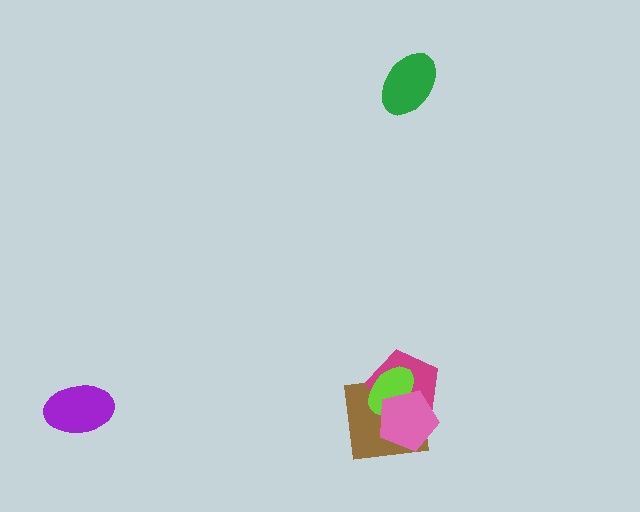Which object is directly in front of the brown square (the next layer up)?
The magenta pentagon is directly in front of the brown square.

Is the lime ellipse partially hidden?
Yes, it is partially covered by another shape.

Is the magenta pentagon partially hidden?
Yes, it is partially covered by another shape.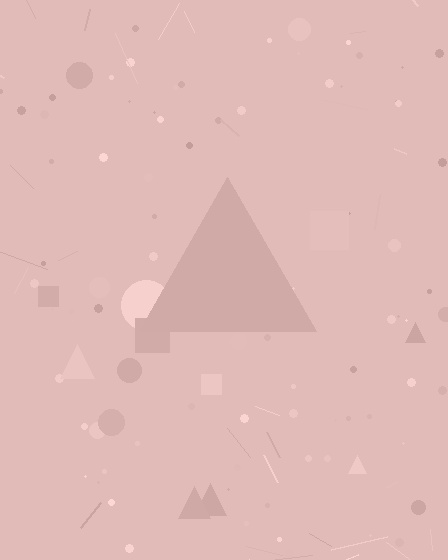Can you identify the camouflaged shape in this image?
The camouflaged shape is a triangle.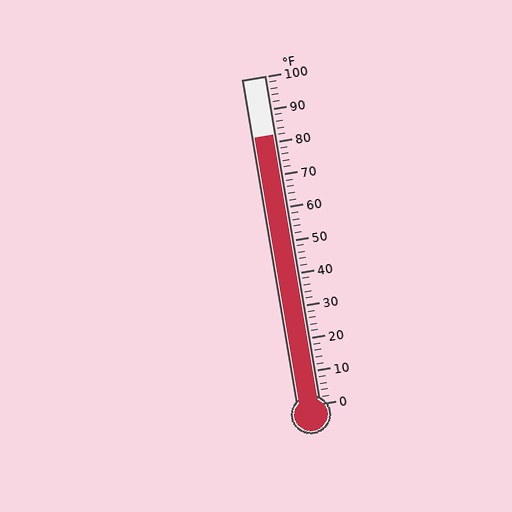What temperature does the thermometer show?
The thermometer shows approximately 82°F.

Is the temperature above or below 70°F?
The temperature is above 70°F.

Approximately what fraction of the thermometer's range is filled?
The thermometer is filled to approximately 80% of its range.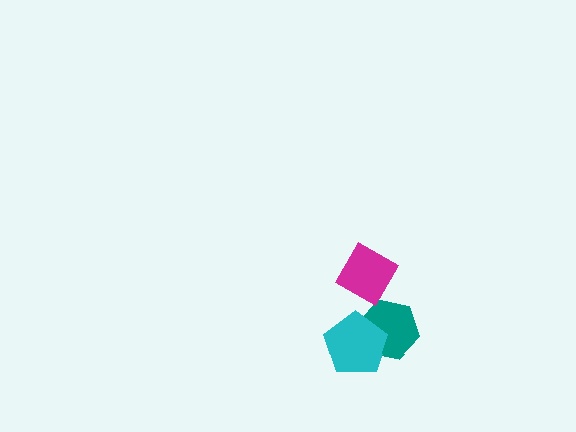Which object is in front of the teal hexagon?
The cyan pentagon is in front of the teal hexagon.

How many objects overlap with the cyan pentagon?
1 object overlaps with the cyan pentagon.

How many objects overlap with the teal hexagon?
1 object overlaps with the teal hexagon.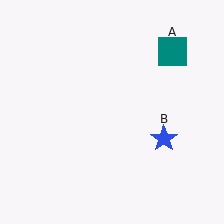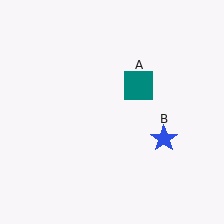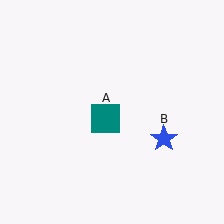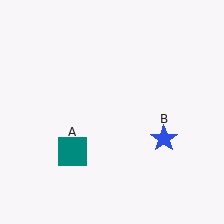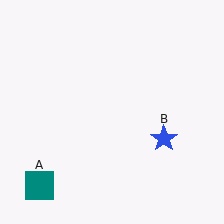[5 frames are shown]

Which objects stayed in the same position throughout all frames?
Blue star (object B) remained stationary.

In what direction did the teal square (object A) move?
The teal square (object A) moved down and to the left.